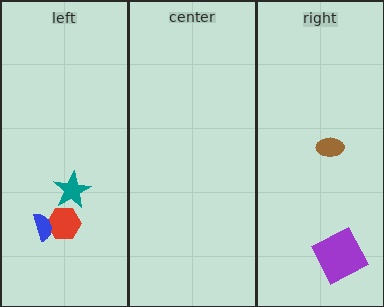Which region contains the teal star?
The left region.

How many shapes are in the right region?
2.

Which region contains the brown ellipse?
The right region.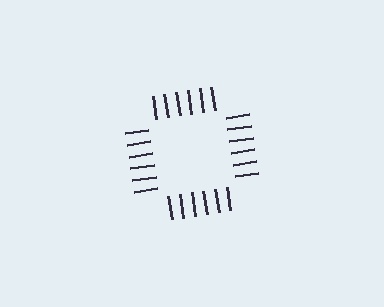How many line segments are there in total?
24 — 6 along each of the 4 edges.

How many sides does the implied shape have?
4 sides — the line-ends trace a square.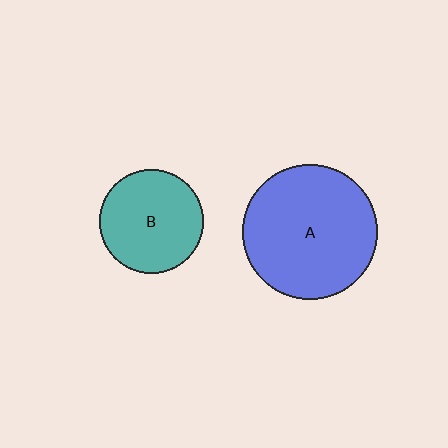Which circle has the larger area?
Circle A (blue).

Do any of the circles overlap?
No, none of the circles overlap.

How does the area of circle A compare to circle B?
Approximately 1.7 times.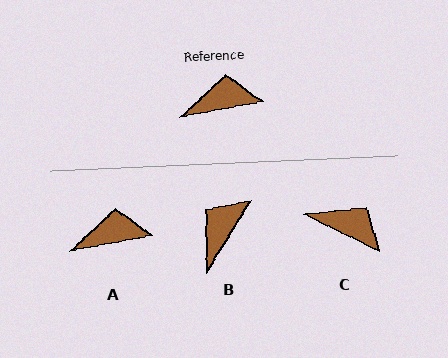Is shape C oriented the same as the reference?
No, it is off by about 37 degrees.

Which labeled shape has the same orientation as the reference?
A.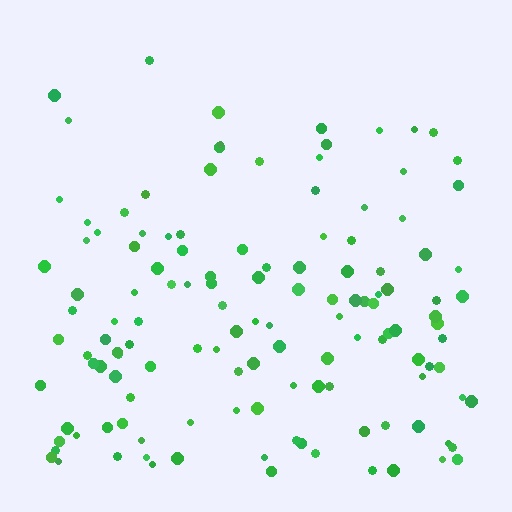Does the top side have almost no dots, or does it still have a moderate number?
Still a moderate number, just noticeably fewer than the bottom.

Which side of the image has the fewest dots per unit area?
The top.